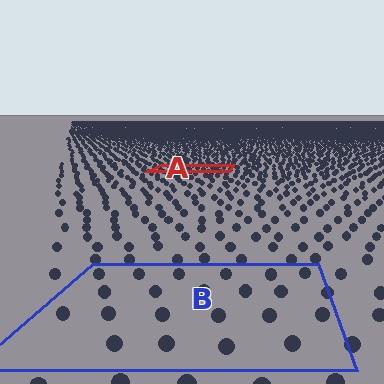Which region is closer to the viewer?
Region B is closer. The texture elements there are larger and more spread out.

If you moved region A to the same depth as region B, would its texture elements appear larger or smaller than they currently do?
They would appear larger. At a closer depth, the same texture elements are projected at a bigger on-screen size.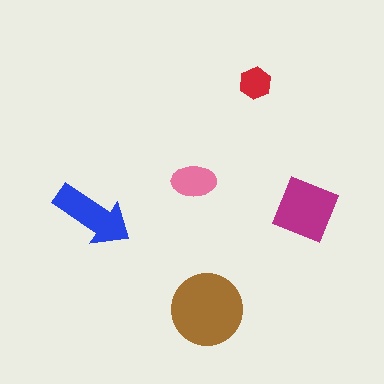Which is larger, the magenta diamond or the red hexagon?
The magenta diamond.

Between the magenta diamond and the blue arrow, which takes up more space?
The magenta diamond.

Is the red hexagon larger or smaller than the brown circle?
Smaller.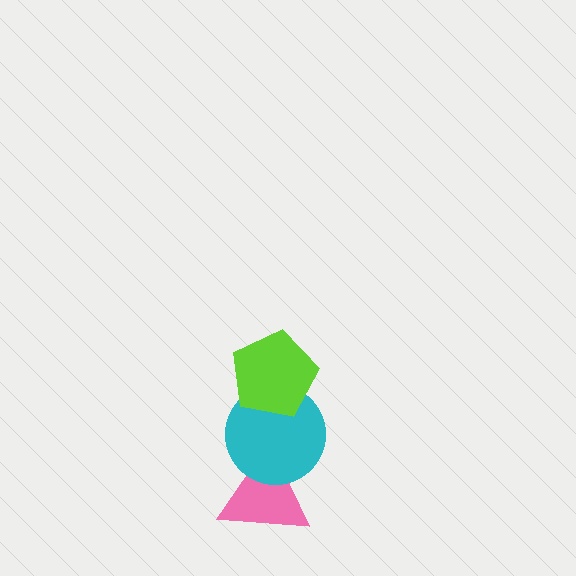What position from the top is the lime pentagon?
The lime pentagon is 1st from the top.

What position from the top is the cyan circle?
The cyan circle is 2nd from the top.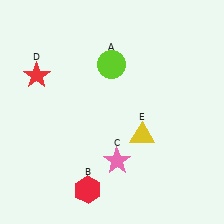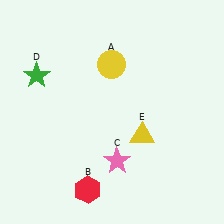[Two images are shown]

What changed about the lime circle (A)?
In Image 1, A is lime. In Image 2, it changed to yellow.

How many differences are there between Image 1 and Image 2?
There are 2 differences between the two images.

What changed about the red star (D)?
In Image 1, D is red. In Image 2, it changed to green.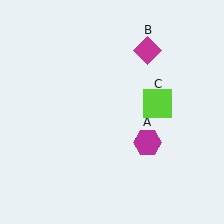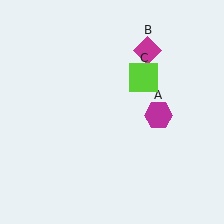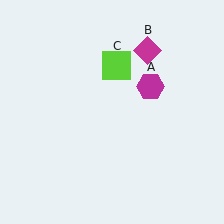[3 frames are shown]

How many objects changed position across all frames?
2 objects changed position: magenta hexagon (object A), lime square (object C).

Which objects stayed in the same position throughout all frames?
Magenta diamond (object B) remained stationary.